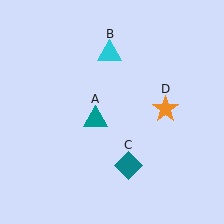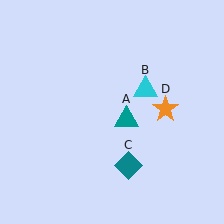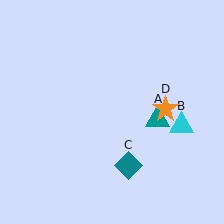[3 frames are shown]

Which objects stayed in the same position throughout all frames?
Teal diamond (object C) and orange star (object D) remained stationary.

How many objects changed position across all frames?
2 objects changed position: teal triangle (object A), cyan triangle (object B).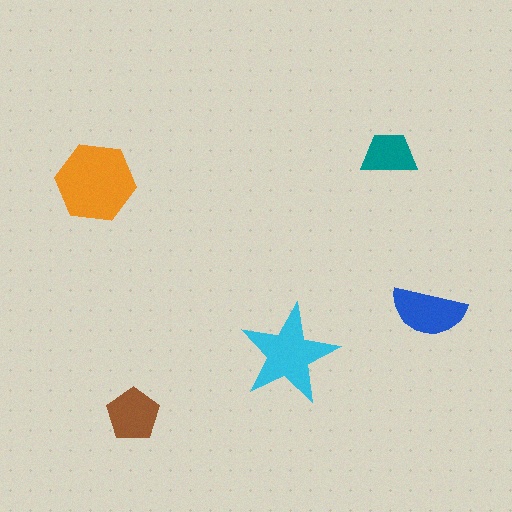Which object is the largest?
The orange hexagon.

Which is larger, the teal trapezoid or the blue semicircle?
The blue semicircle.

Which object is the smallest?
The teal trapezoid.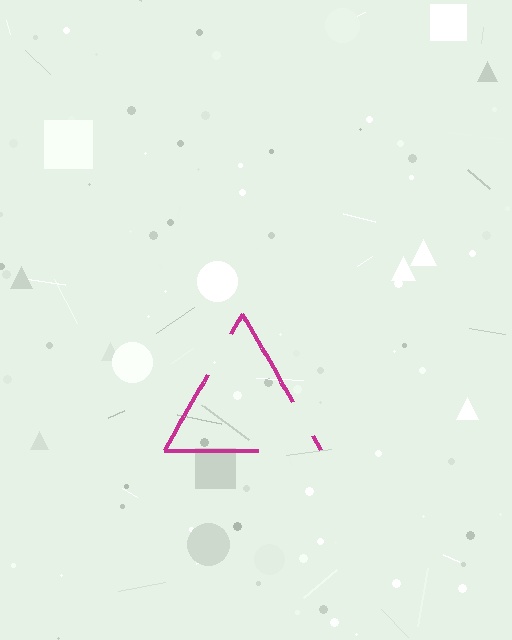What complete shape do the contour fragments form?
The contour fragments form a triangle.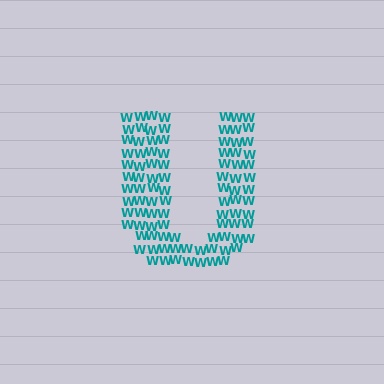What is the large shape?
The large shape is the letter U.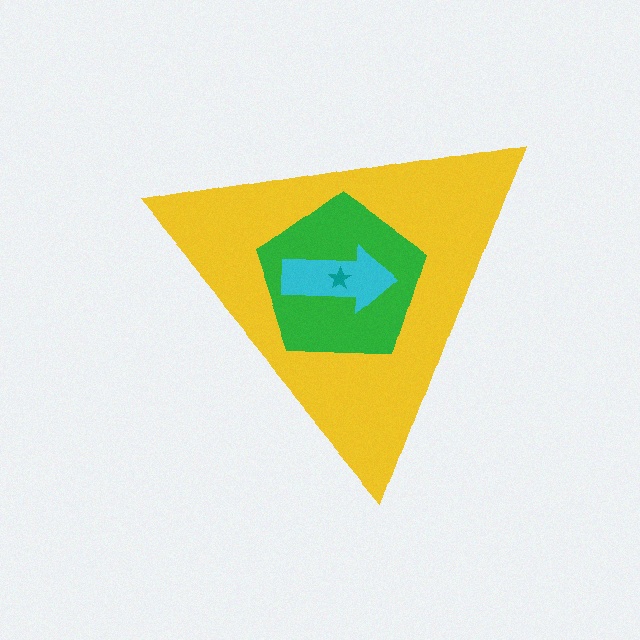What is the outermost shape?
The yellow triangle.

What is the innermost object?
The teal star.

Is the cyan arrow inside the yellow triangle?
Yes.